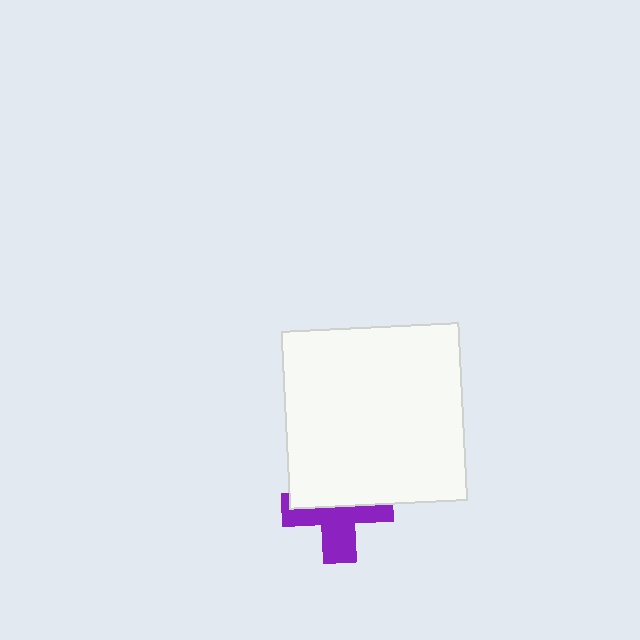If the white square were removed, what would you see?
You would see the complete purple cross.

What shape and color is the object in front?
The object in front is a white square.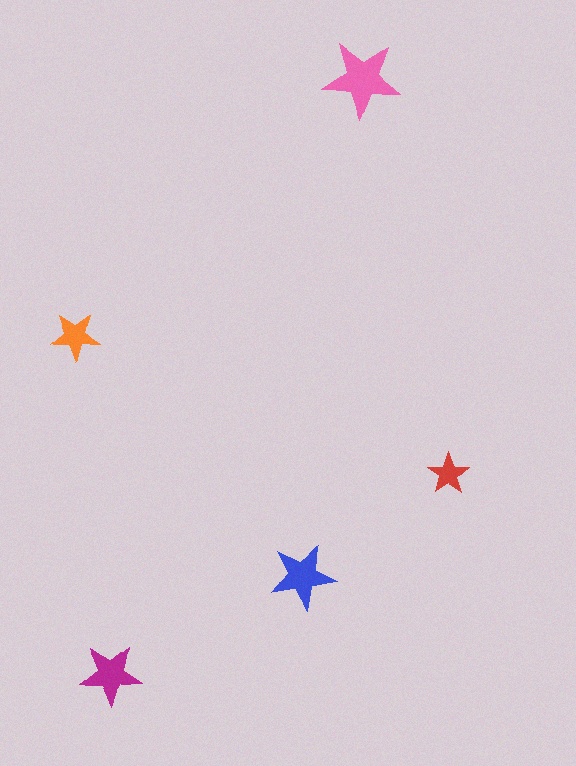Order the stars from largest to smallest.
the pink one, the blue one, the magenta one, the orange one, the red one.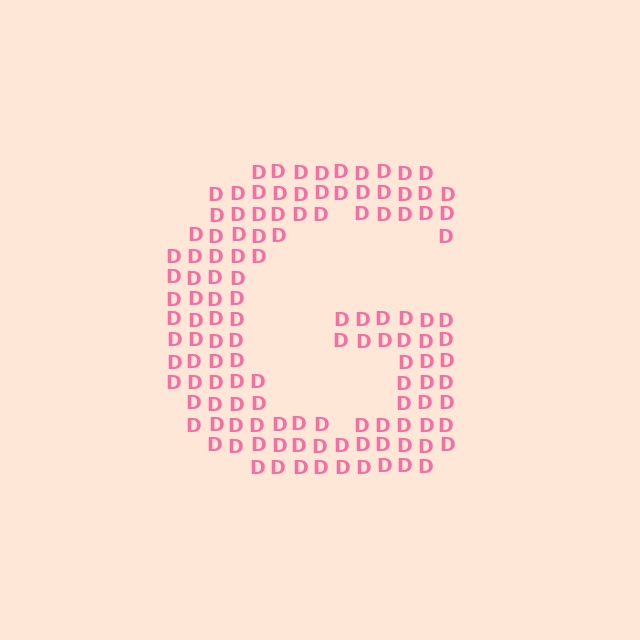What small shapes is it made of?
It is made of small letter D's.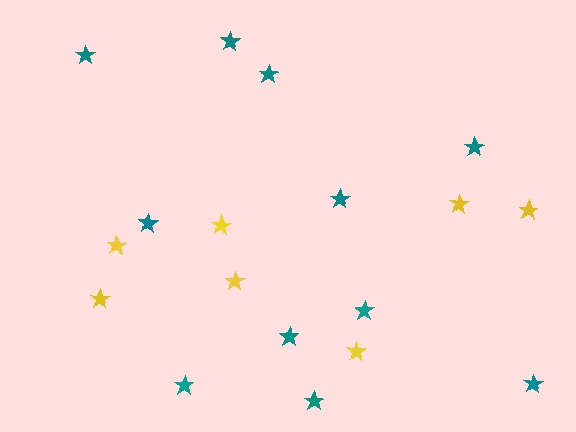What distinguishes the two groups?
There are 2 groups: one group of yellow stars (7) and one group of teal stars (11).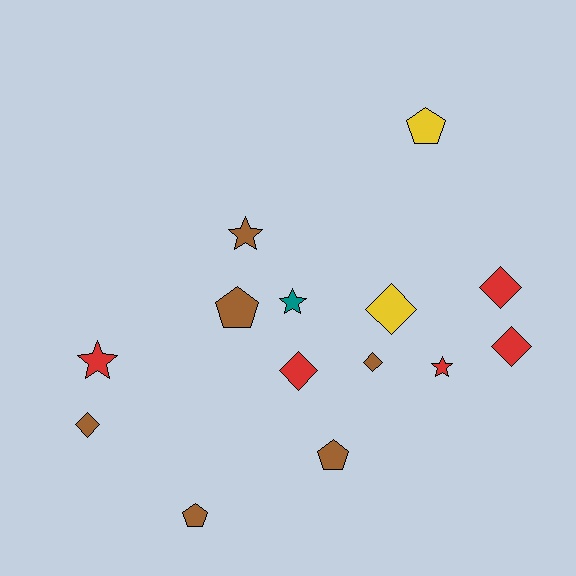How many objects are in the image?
There are 14 objects.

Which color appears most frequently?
Brown, with 6 objects.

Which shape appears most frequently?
Diamond, with 6 objects.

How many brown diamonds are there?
There are 2 brown diamonds.